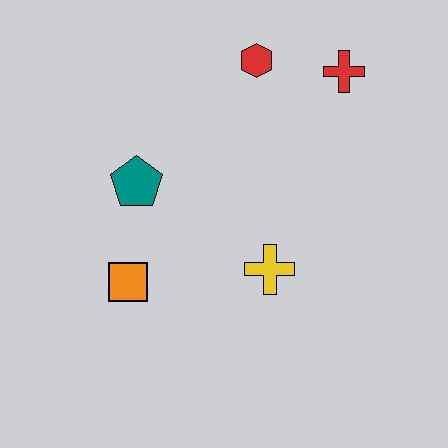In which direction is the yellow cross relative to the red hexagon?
The yellow cross is below the red hexagon.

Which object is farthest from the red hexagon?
The orange square is farthest from the red hexagon.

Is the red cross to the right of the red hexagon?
Yes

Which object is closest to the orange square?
The teal pentagon is closest to the orange square.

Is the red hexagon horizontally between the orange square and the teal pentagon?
No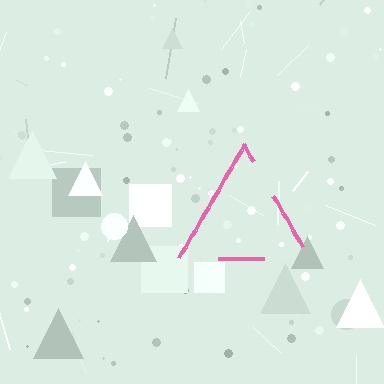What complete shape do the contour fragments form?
The contour fragments form a triangle.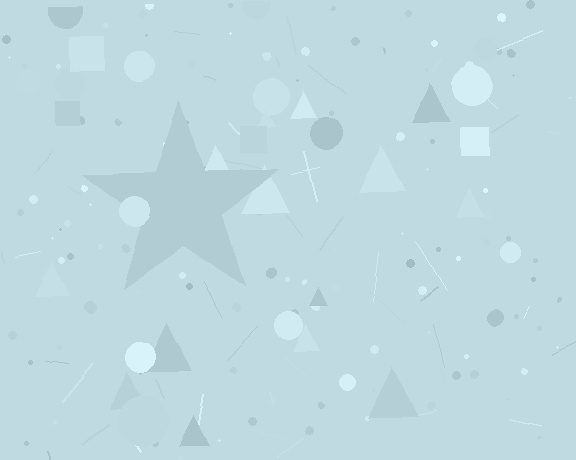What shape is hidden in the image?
A star is hidden in the image.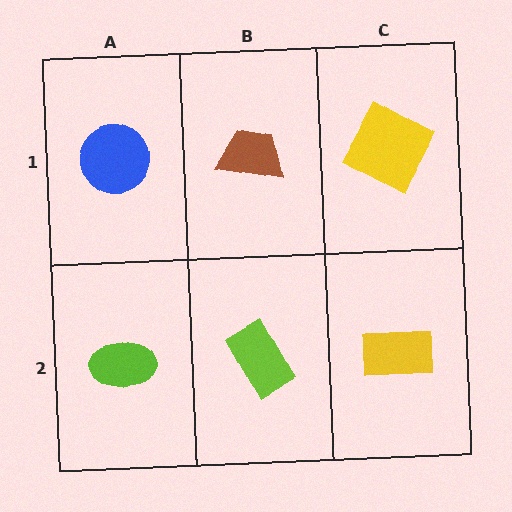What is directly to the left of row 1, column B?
A blue circle.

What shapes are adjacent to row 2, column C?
A yellow square (row 1, column C), a lime rectangle (row 2, column B).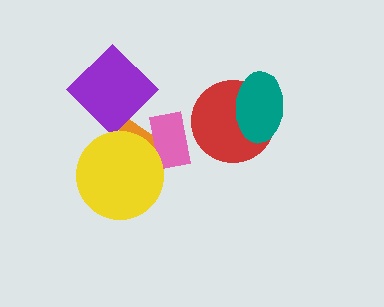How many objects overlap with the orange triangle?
3 objects overlap with the orange triangle.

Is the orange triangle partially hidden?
Yes, it is partially covered by another shape.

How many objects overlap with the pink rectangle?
2 objects overlap with the pink rectangle.